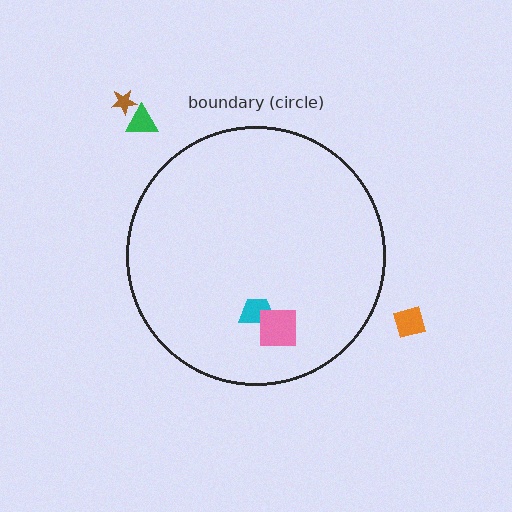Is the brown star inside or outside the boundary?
Outside.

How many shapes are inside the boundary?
2 inside, 3 outside.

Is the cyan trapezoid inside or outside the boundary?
Inside.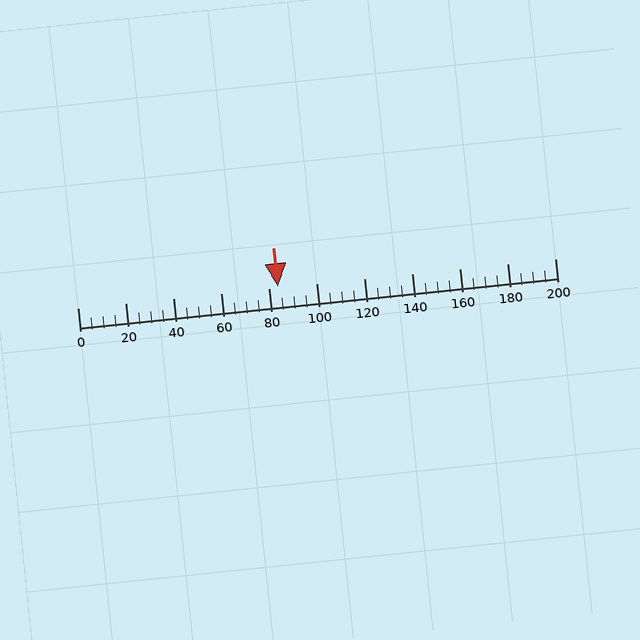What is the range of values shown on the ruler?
The ruler shows values from 0 to 200.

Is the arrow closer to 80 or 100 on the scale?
The arrow is closer to 80.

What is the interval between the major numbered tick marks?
The major tick marks are spaced 20 units apart.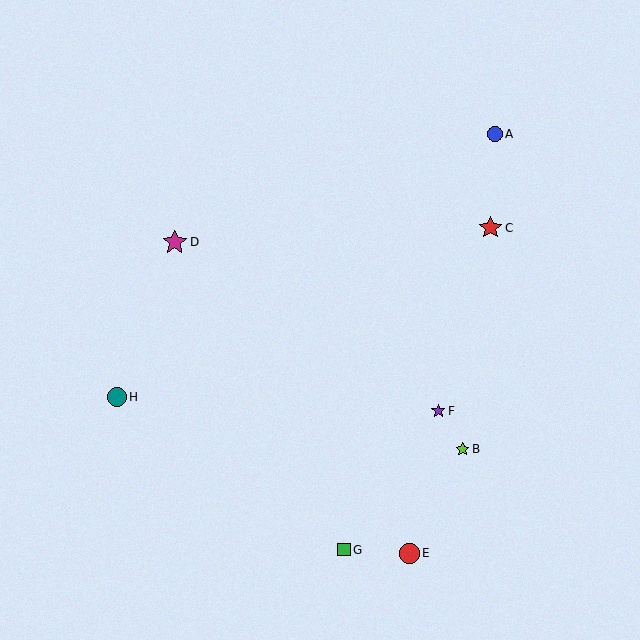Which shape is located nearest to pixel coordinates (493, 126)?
The blue circle (labeled A) at (495, 134) is nearest to that location.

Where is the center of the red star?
The center of the red star is at (490, 228).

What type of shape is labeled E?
Shape E is a red circle.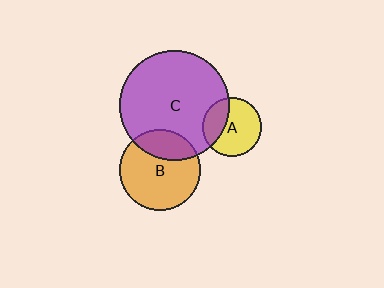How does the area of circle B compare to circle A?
Approximately 1.9 times.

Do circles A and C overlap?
Yes.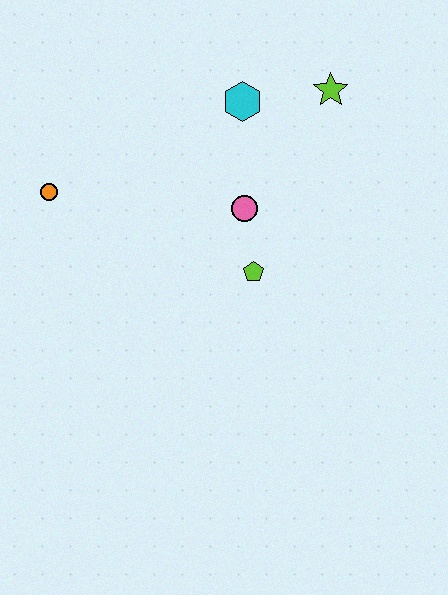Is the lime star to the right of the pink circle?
Yes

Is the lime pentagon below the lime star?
Yes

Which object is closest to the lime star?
The cyan hexagon is closest to the lime star.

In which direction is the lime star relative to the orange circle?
The lime star is to the right of the orange circle.